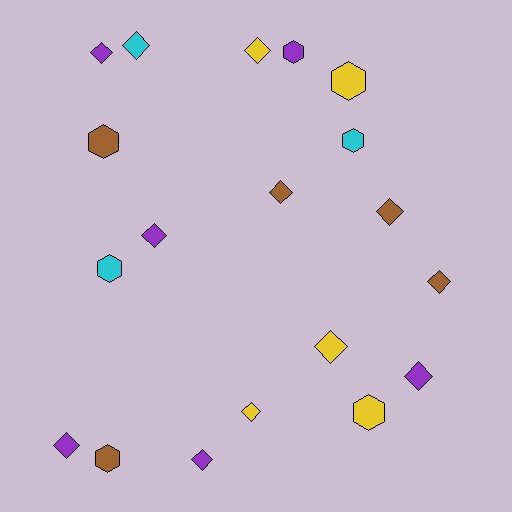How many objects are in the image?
There are 19 objects.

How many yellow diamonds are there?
There are 3 yellow diamonds.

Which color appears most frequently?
Purple, with 6 objects.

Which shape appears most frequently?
Diamond, with 12 objects.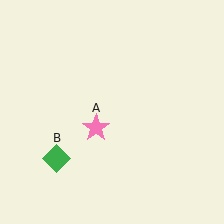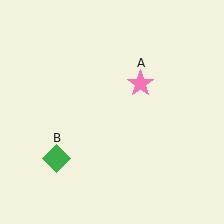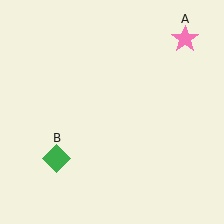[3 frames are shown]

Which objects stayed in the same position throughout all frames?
Green diamond (object B) remained stationary.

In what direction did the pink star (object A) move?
The pink star (object A) moved up and to the right.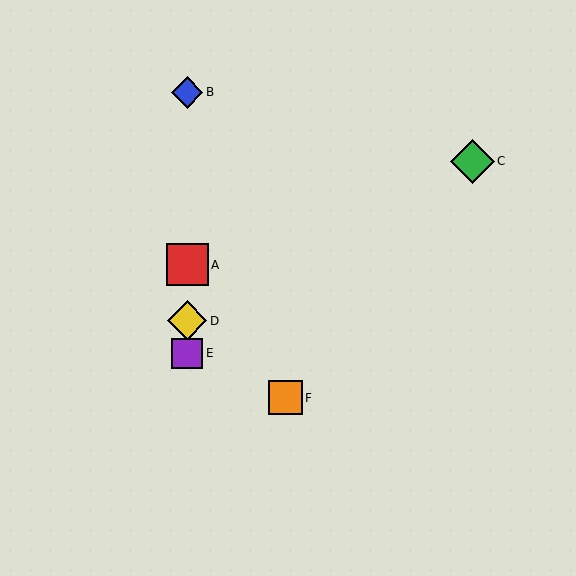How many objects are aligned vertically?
4 objects (A, B, D, E) are aligned vertically.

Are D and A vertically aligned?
Yes, both are at x≈187.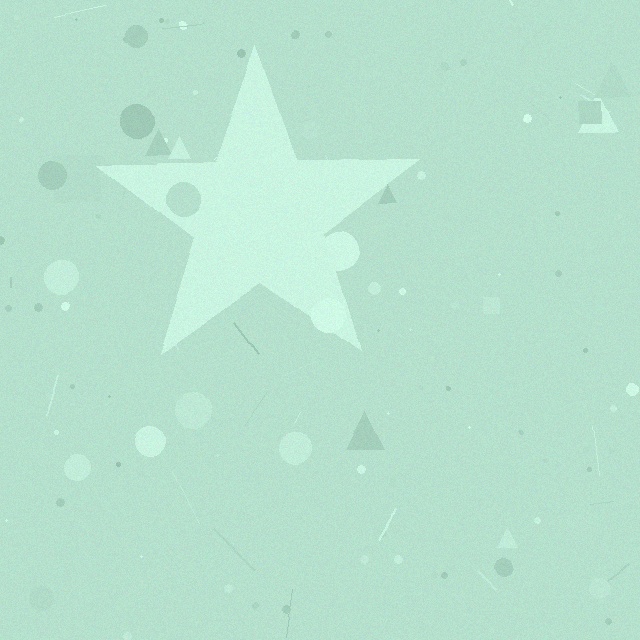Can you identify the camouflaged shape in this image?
The camouflaged shape is a star.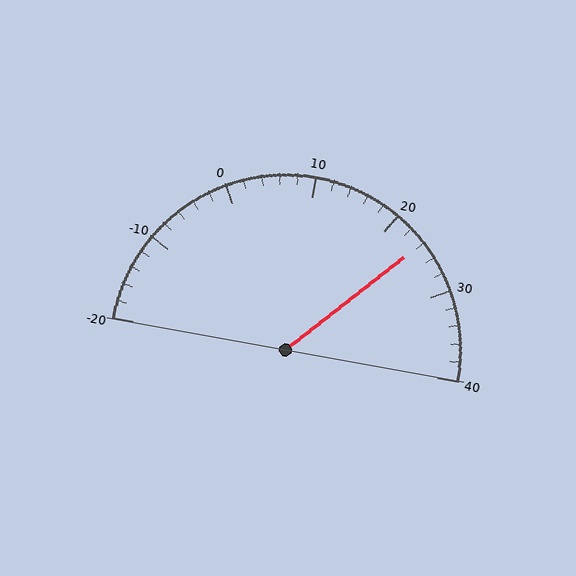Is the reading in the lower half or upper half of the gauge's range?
The reading is in the upper half of the range (-20 to 40).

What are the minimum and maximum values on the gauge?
The gauge ranges from -20 to 40.